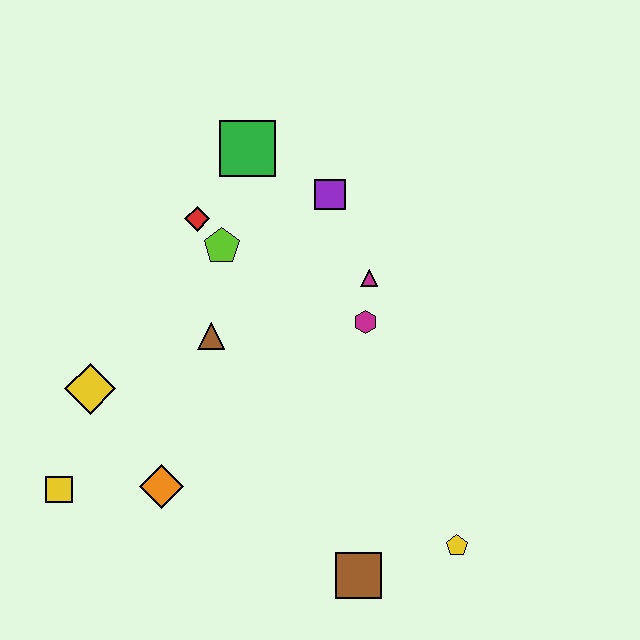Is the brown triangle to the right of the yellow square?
Yes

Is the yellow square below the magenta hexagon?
Yes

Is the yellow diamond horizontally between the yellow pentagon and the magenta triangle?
No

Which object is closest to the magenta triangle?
The magenta hexagon is closest to the magenta triangle.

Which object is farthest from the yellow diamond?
The yellow pentagon is farthest from the yellow diamond.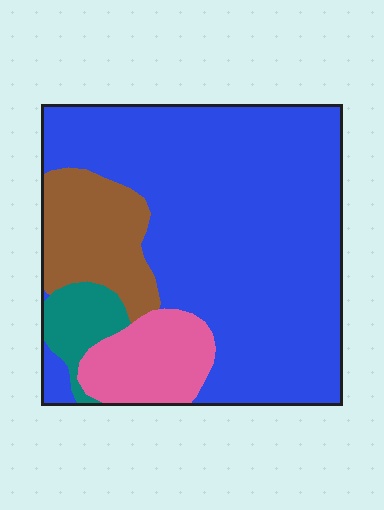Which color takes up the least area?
Teal, at roughly 5%.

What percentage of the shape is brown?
Brown takes up about one eighth (1/8) of the shape.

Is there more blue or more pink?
Blue.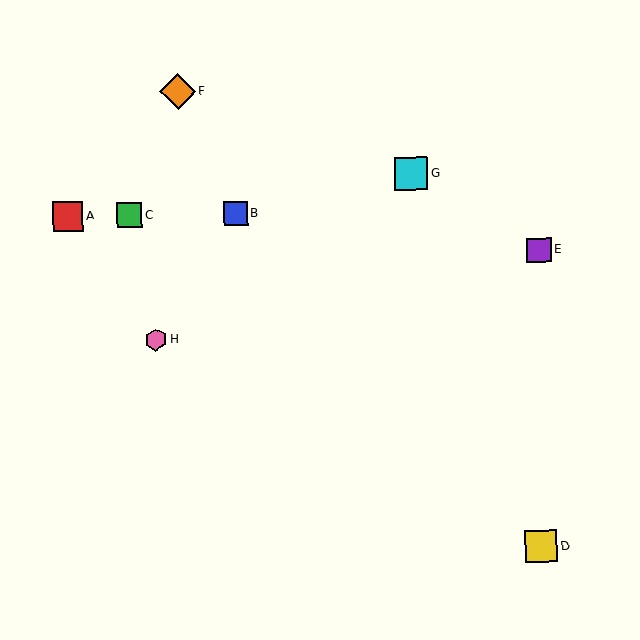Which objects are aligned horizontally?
Objects A, B, C are aligned horizontally.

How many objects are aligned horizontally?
3 objects (A, B, C) are aligned horizontally.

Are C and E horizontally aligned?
No, C is at y≈215 and E is at y≈250.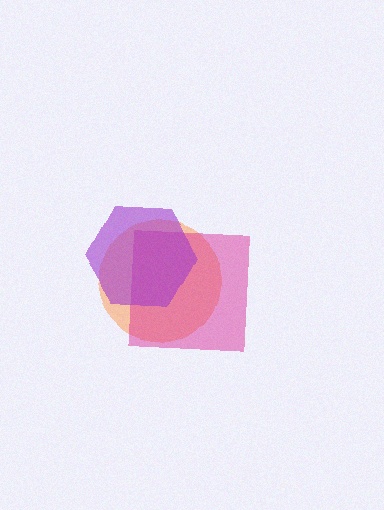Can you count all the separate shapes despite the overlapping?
Yes, there are 3 separate shapes.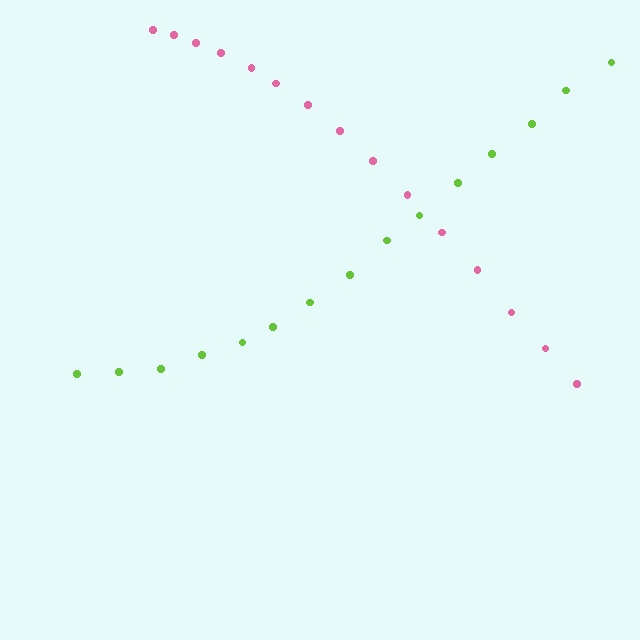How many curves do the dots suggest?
There are 2 distinct paths.